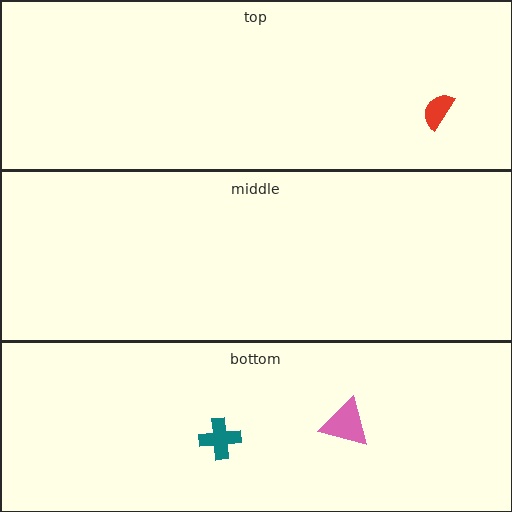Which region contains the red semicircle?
The top region.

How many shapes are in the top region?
1.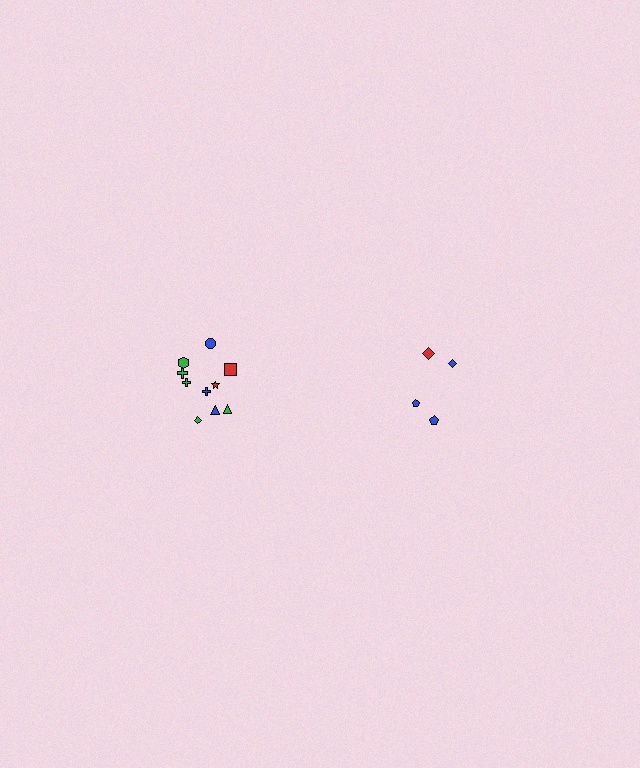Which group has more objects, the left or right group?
The left group.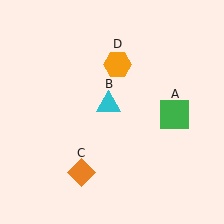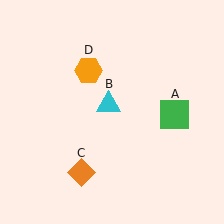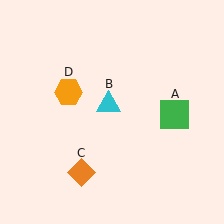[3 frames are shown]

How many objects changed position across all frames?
1 object changed position: orange hexagon (object D).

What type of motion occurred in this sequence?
The orange hexagon (object D) rotated counterclockwise around the center of the scene.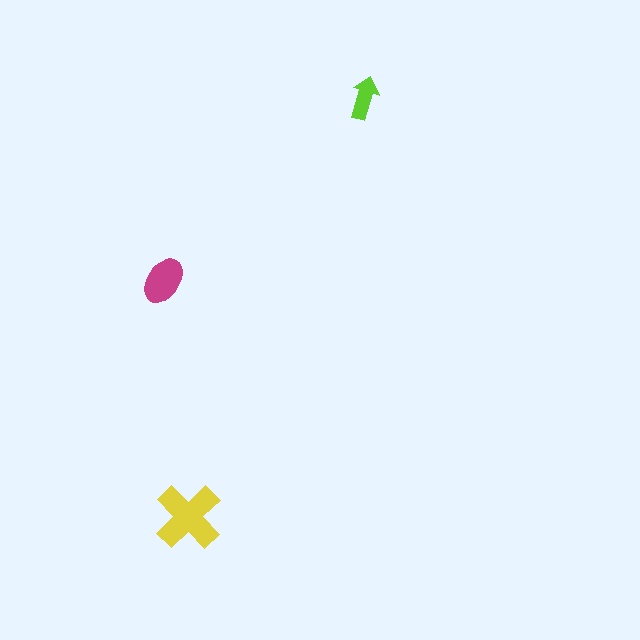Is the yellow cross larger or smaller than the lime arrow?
Larger.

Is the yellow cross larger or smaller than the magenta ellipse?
Larger.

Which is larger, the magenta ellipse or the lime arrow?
The magenta ellipse.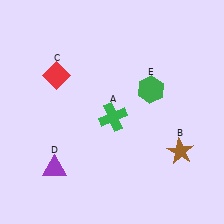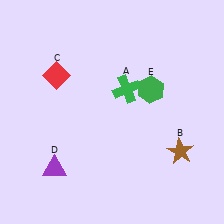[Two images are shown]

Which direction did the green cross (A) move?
The green cross (A) moved up.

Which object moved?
The green cross (A) moved up.